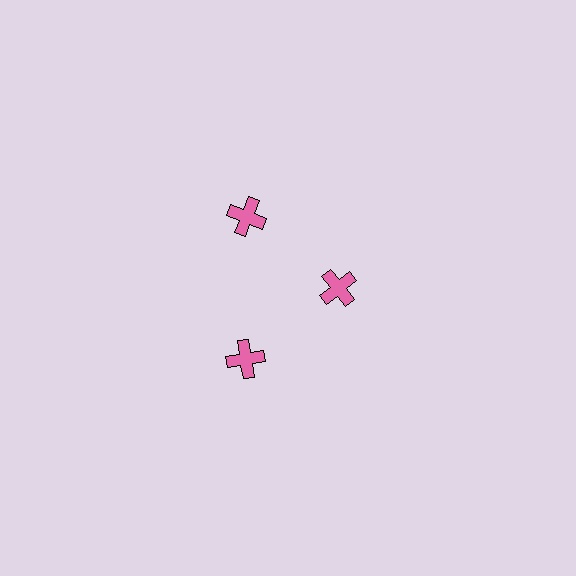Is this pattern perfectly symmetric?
No. The 3 pink crosses are arranged in a ring, but one element near the 3 o'clock position is pulled inward toward the center, breaking the 3-fold rotational symmetry.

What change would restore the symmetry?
The symmetry would be restored by moving it outward, back onto the ring so that all 3 crosses sit at equal angles and equal distance from the center.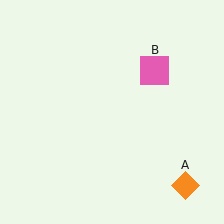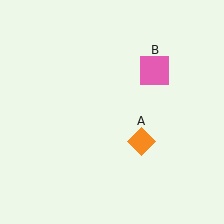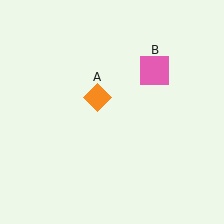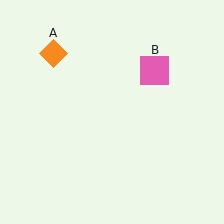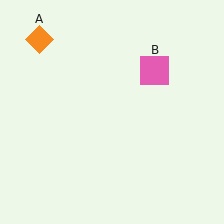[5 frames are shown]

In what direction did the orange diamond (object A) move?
The orange diamond (object A) moved up and to the left.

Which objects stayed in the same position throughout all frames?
Pink square (object B) remained stationary.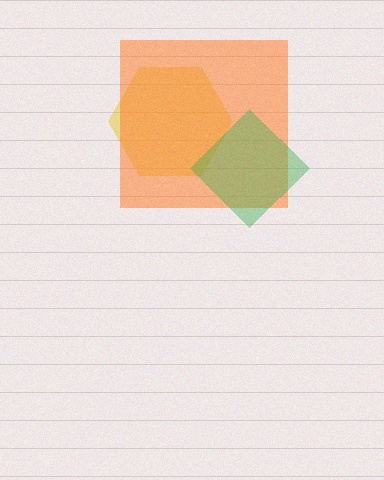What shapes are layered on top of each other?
The layered shapes are: a yellow hexagon, an orange square, a green diamond.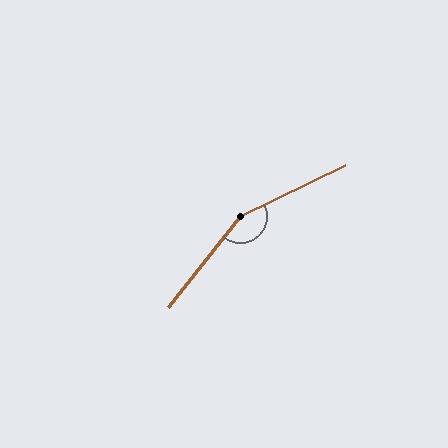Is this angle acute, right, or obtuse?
It is obtuse.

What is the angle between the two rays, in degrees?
Approximately 154 degrees.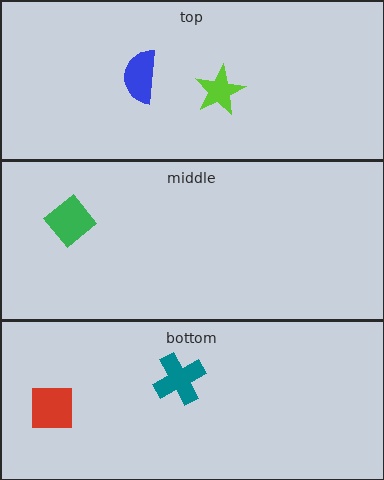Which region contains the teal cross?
The bottom region.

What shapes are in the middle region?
The green diamond.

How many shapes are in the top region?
2.